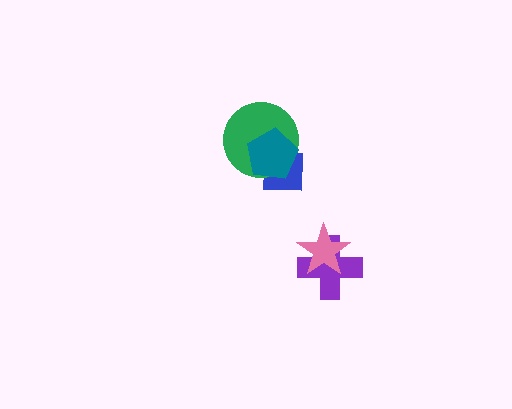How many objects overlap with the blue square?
2 objects overlap with the blue square.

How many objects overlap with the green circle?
2 objects overlap with the green circle.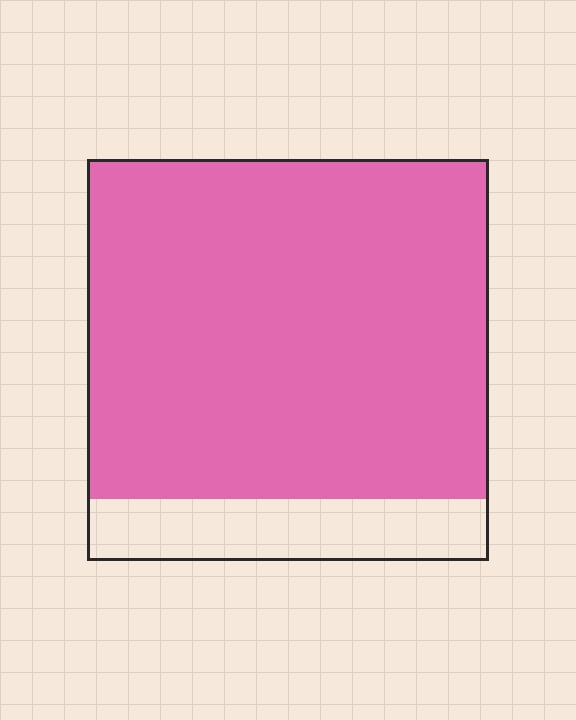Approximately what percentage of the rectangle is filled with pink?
Approximately 85%.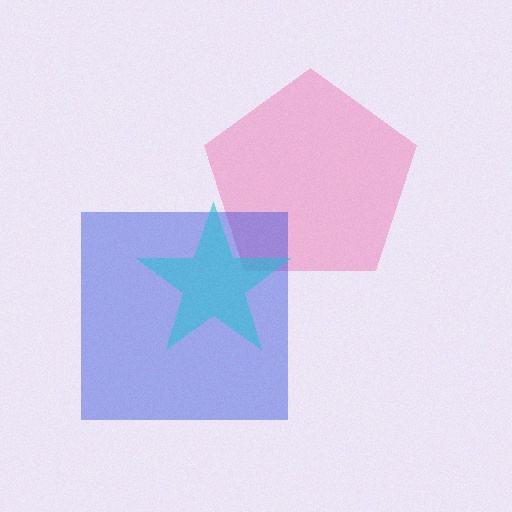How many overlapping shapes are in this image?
There are 3 overlapping shapes in the image.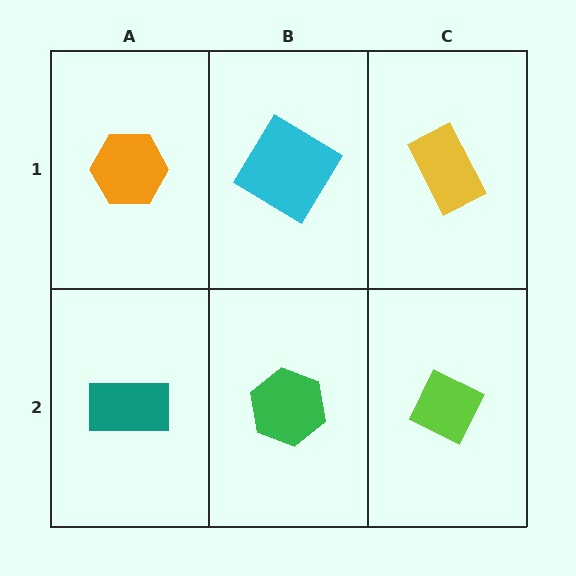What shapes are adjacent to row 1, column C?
A lime diamond (row 2, column C), a cyan diamond (row 1, column B).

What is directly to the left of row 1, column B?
An orange hexagon.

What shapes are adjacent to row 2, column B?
A cyan diamond (row 1, column B), a teal rectangle (row 2, column A), a lime diamond (row 2, column C).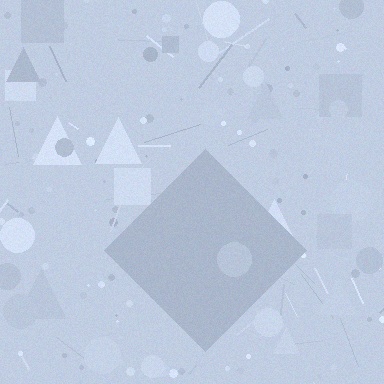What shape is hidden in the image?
A diamond is hidden in the image.